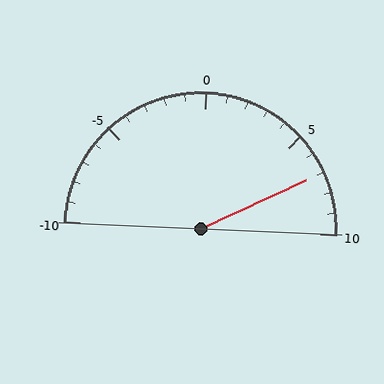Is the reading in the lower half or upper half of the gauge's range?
The reading is in the upper half of the range (-10 to 10).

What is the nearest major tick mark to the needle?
The nearest major tick mark is 5.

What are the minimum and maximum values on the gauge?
The gauge ranges from -10 to 10.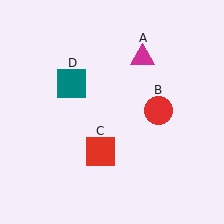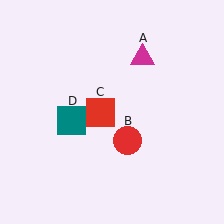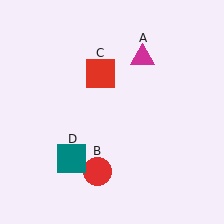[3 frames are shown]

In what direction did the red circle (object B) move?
The red circle (object B) moved down and to the left.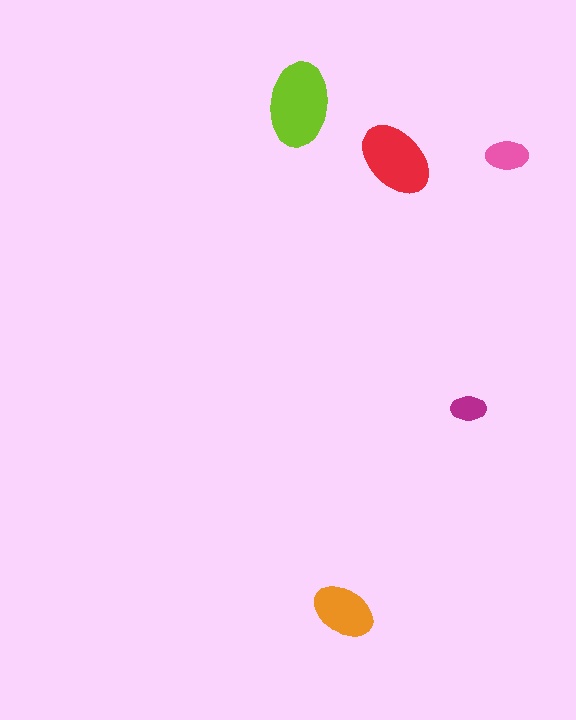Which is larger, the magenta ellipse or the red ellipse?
The red one.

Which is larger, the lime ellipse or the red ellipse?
The lime one.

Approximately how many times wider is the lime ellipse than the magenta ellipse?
About 2.5 times wider.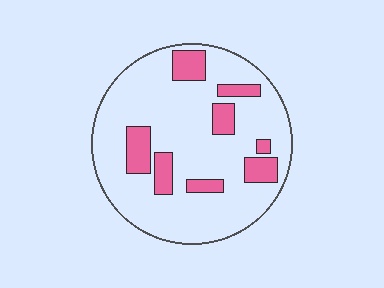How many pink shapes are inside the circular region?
8.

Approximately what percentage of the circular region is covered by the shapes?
Approximately 20%.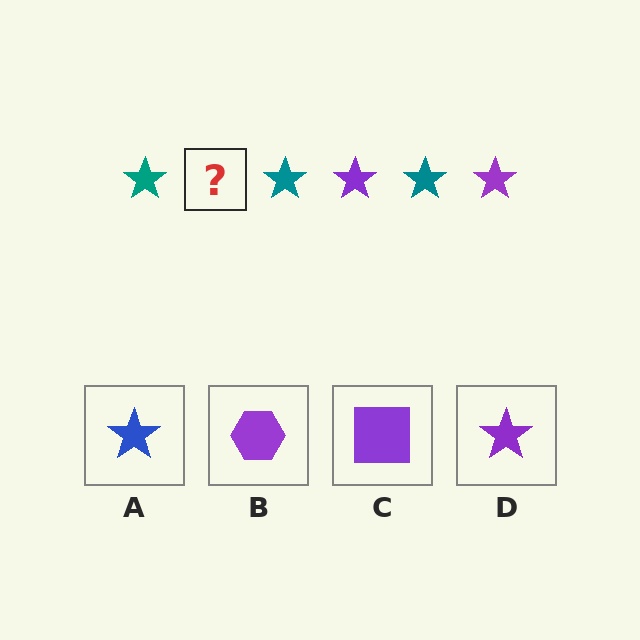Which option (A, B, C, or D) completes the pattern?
D.